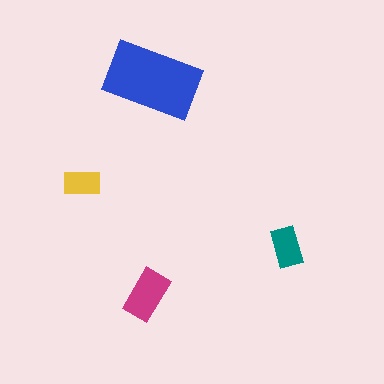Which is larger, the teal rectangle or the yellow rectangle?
The teal one.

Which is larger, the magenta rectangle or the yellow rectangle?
The magenta one.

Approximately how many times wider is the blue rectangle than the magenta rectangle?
About 2 times wider.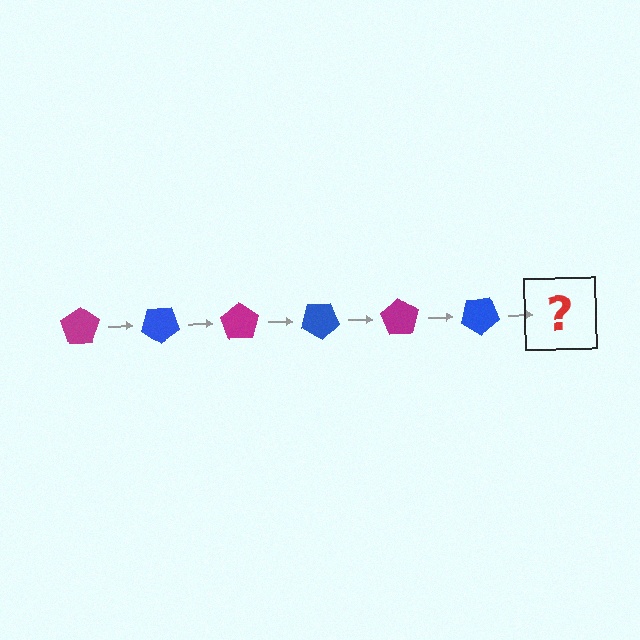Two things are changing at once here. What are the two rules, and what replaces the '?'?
The two rules are that it rotates 35 degrees each step and the color cycles through magenta and blue. The '?' should be a magenta pentagon, rotated 210 degrees from the start.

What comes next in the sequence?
The next element should be a magenta pentagon, rotated 210 degrees from the start.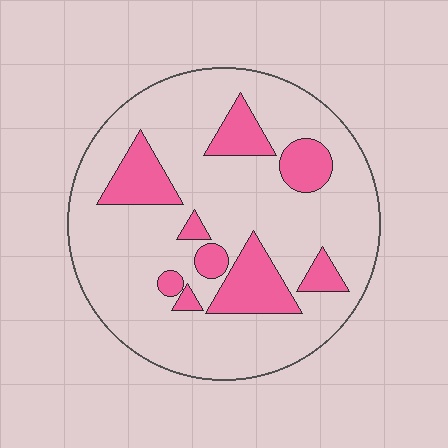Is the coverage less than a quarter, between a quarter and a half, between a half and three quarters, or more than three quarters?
Less than a quarter.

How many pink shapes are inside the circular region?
9.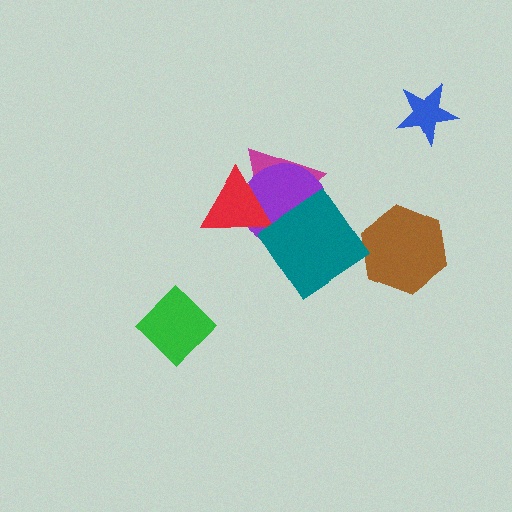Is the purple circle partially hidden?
Yes, it is partially covered by another shape.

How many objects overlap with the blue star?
0 objects overlap with the blue star.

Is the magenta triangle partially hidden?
Yes, it is partially covered by another shape.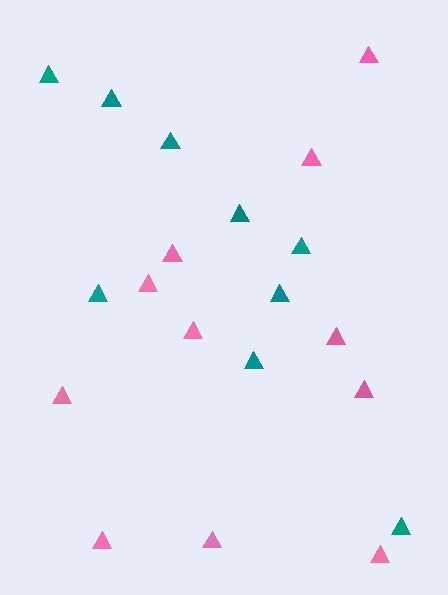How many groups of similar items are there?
There are 2 groups: one group of teal triangles (9) and one group of pink triangles (11).